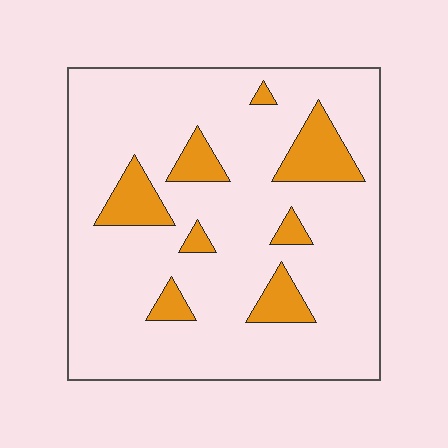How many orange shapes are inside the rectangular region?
8.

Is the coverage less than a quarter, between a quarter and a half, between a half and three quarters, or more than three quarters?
Less than a quarter.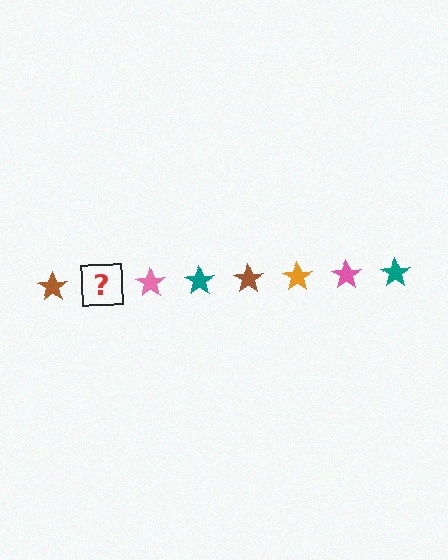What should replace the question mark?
The question mark should be replaced with an orange star.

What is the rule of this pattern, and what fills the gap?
The rule is that the pattern cycles through brown, orange, pink, teal stars. The gap should be filled with an orange star.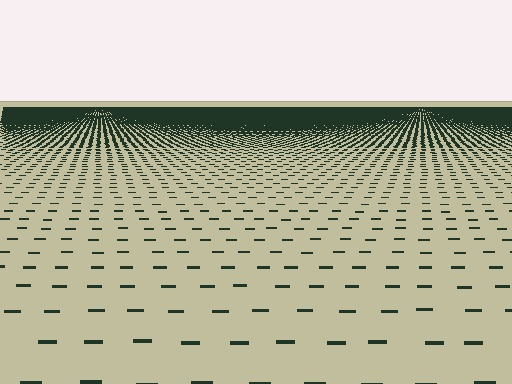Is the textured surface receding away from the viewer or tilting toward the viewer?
The surface is receding away from the viewer. Texture elements get smaller and denser toward the top.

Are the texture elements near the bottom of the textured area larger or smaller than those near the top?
Larger. Near the bottom, elements are closer to the viewer and appear at a bigger on-screen size.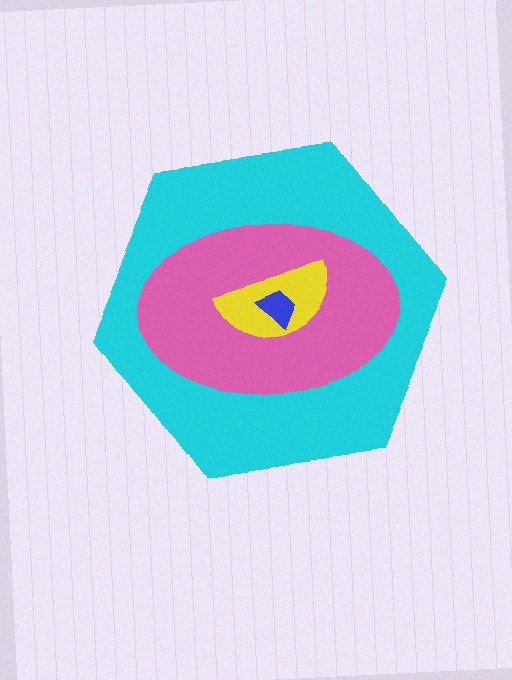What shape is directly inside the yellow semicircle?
The blue trapezoid.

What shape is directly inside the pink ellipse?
The yellow semicircle.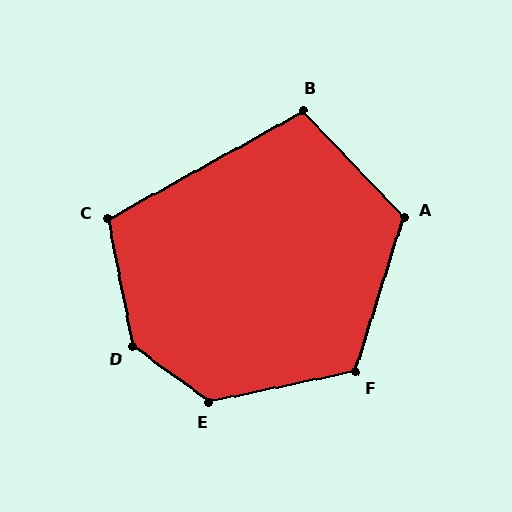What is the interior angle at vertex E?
Approximately 133 degrees (obtuse).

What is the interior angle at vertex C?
Approximately 108 degrees (obtuse).